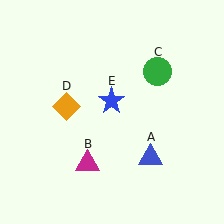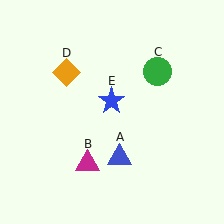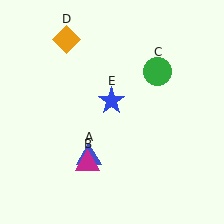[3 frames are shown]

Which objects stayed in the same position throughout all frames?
Magenta triangle (object B) and green circle (object C) and blue star (object E) remained stationary.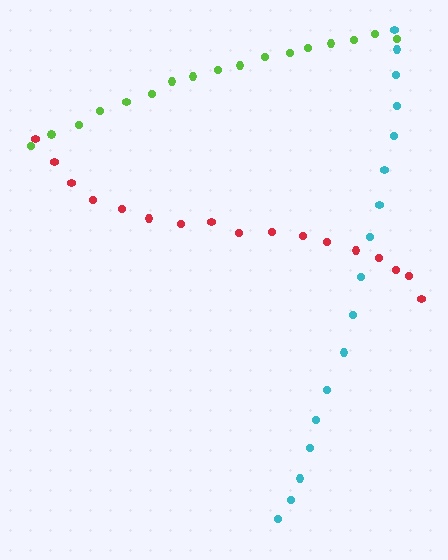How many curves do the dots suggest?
There are 3 distinct paths.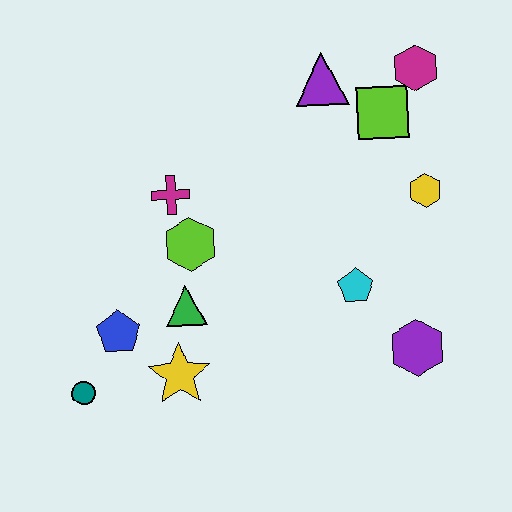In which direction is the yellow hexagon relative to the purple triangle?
The yellow hexagon is below the purple triangle.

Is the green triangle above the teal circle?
Yes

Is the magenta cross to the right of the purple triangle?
No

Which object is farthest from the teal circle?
The magenta hexagon is farthest from the teal circle.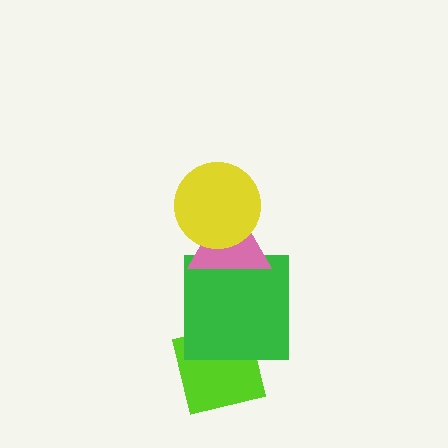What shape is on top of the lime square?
The green square is on top of the lime square.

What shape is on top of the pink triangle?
The yellow circle is on top of the pink triangle.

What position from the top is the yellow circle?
The yellow circle is 1st from the top.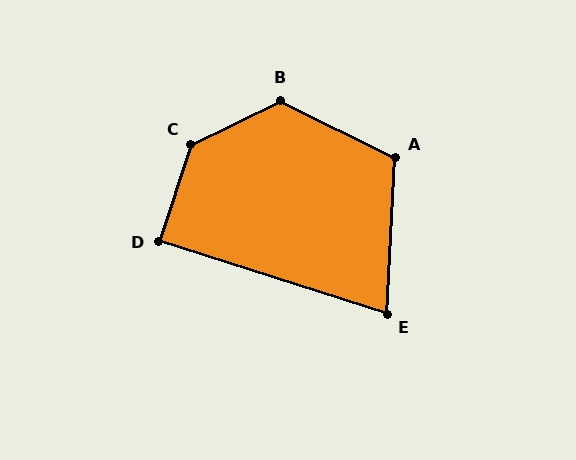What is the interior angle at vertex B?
Approximately 128 degrees (obtuse).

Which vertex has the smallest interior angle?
E, at approximately 76 degrees.